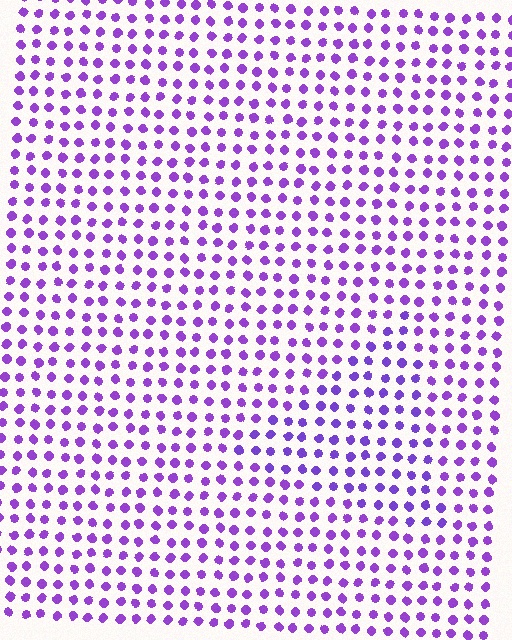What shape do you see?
I see a triangle.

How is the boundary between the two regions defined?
The boundary is defined purely by a slight shift in hue (about 14 degrees). Spacing, size, and orientation are identical on both sides.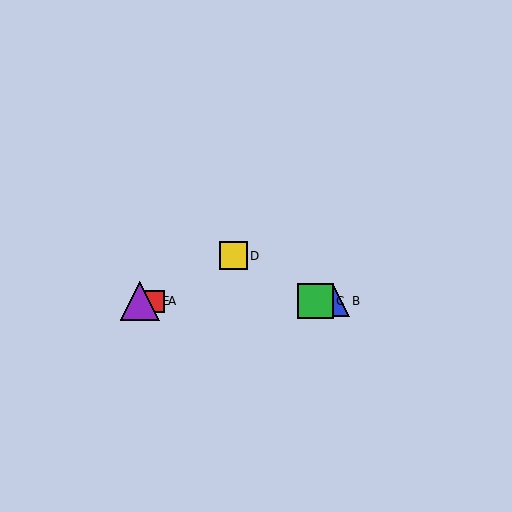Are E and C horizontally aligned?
Yes, both are at y≈301.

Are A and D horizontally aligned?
No, A is at y≈301 and D is at y≈256.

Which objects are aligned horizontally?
Objects A, B, C, E are aligned horizontally.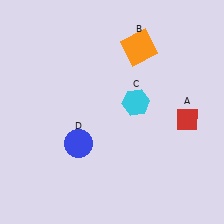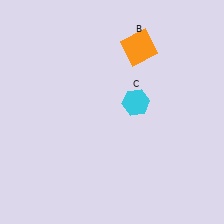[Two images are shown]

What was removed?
The red diamond (A), the blue circle (D) were removed in Image 2.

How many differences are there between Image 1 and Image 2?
There are 2 differences between the two images.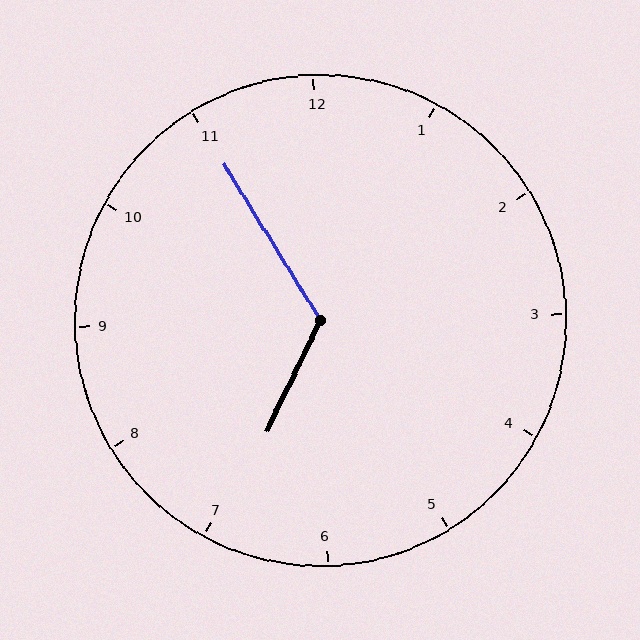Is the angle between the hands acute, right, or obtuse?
It is obtuse.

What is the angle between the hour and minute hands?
Approximately 122 degrees.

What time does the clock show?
6:55.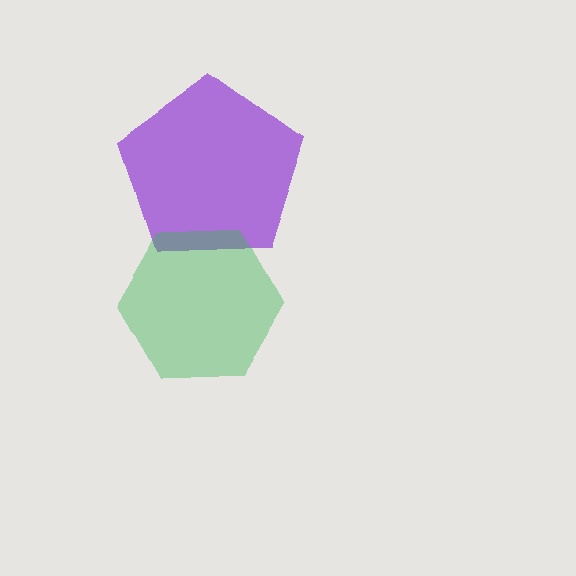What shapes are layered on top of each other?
The layered shapes are: a purple pentagon, a green hexagon.